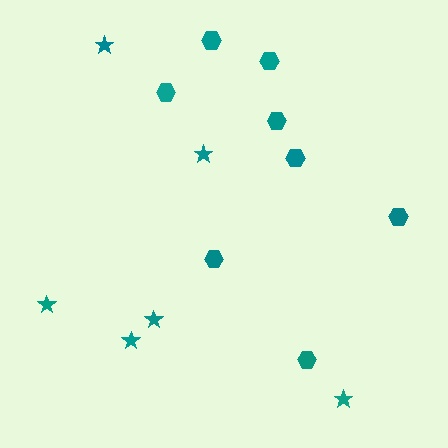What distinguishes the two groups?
There are 2 groups: one group of hexagons (8) and one group of stars (6).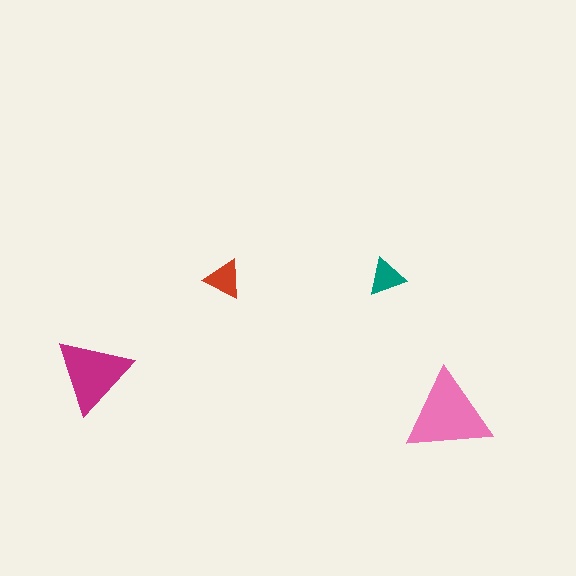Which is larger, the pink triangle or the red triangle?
The pink one.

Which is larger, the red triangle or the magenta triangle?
The magenta one.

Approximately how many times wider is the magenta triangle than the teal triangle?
About 2 times wider.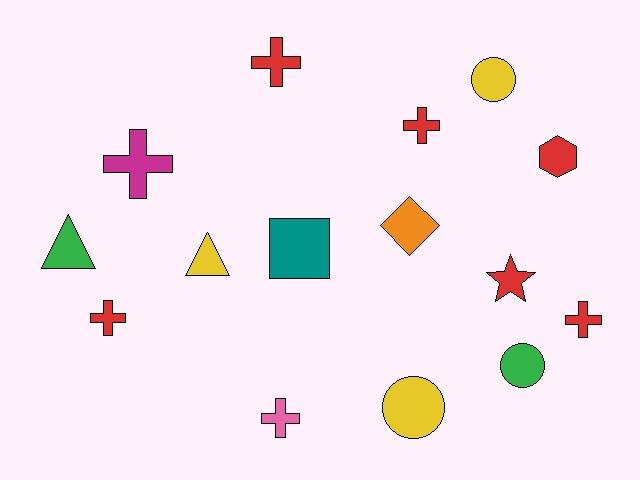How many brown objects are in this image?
There are no brown objects.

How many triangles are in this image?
There are 2 triangles.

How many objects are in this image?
There are 15 objects.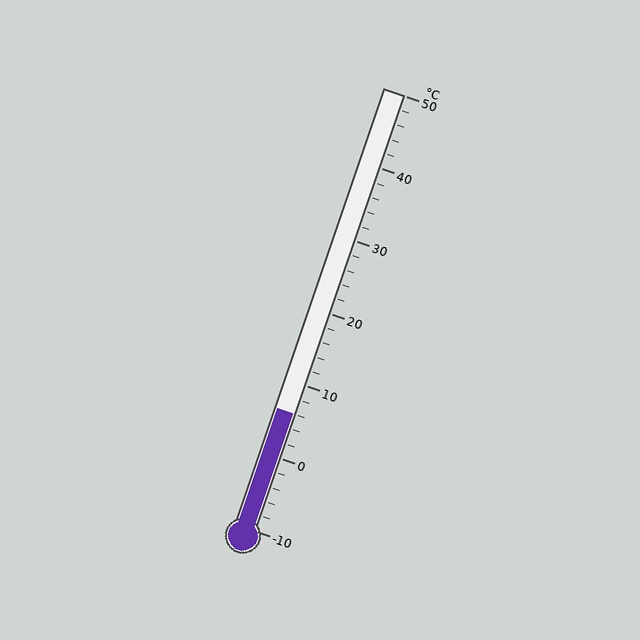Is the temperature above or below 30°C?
The temperature is below 30°C.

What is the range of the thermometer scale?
The thermometer scale ranges from -10°C to 50°C.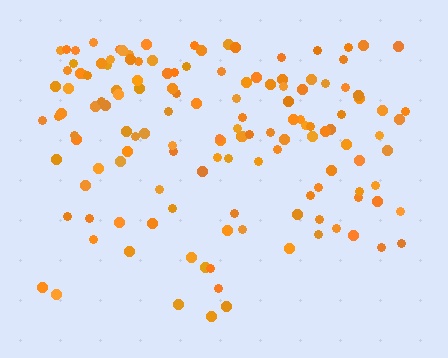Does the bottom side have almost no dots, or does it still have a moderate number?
Still a moderate number, just noticeably fewer than the top.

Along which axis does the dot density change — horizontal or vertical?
Vertical.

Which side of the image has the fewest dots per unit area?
The bottom.